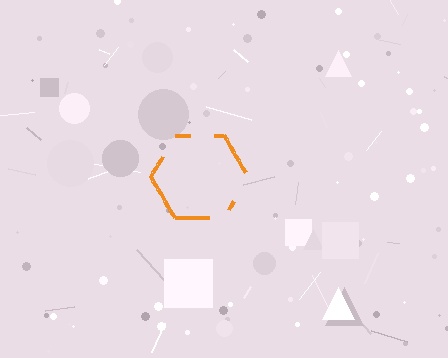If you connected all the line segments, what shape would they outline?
They would outline a hexagon.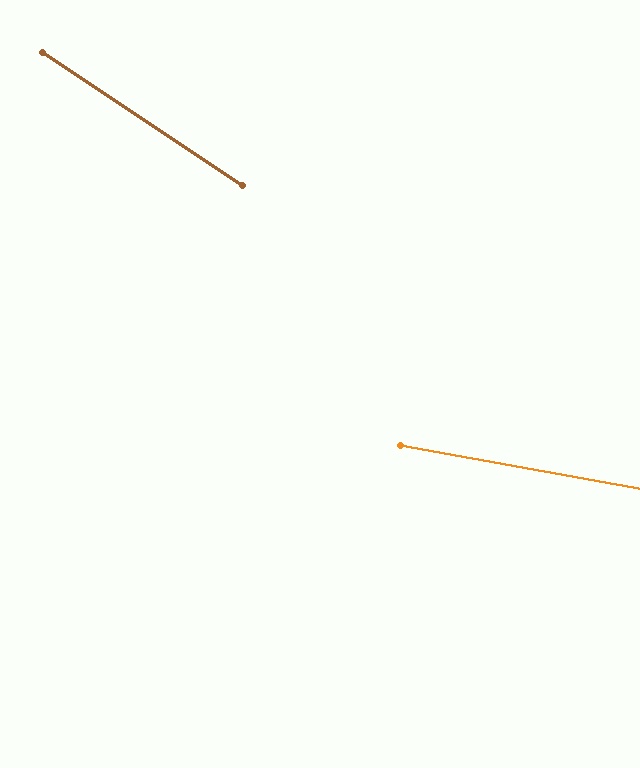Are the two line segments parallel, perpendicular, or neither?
Neither parallel nor perpendicular — they differ by about 23°.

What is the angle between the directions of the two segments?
Approximately 23 degrees.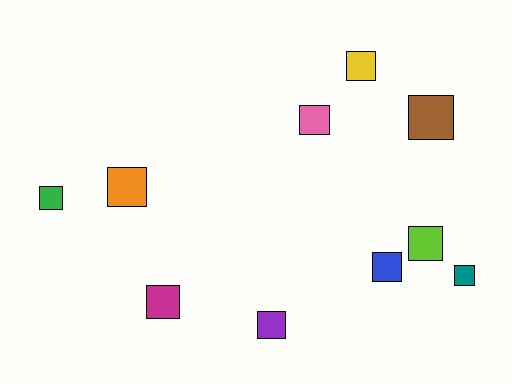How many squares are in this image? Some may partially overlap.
There are 10 squares.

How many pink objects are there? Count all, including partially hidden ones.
There is 1 pink object.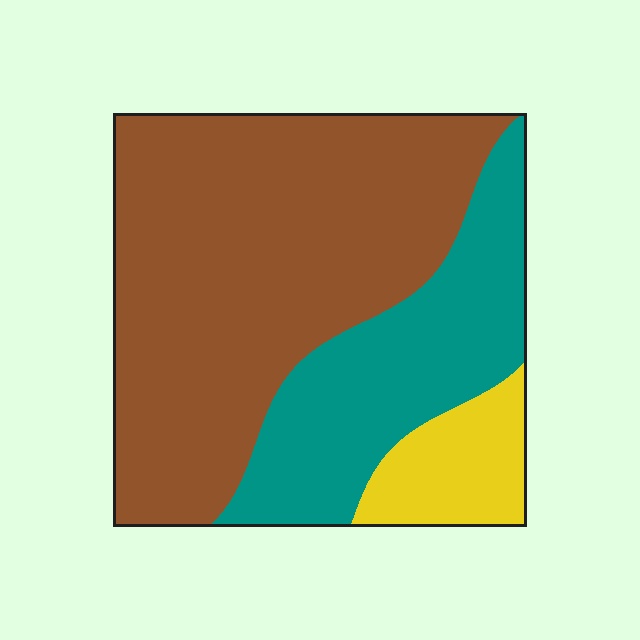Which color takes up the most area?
Brown, at roughly 60%.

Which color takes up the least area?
Yellow, at roughly 10%.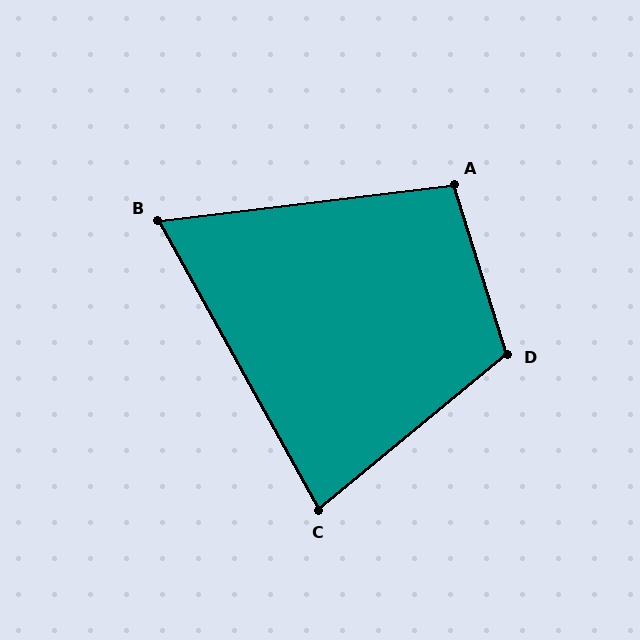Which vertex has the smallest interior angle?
B, at approximately 68 degrees.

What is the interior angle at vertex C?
Approximately 79 degrees (acute).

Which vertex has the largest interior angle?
D, at approximately 112 degrees.